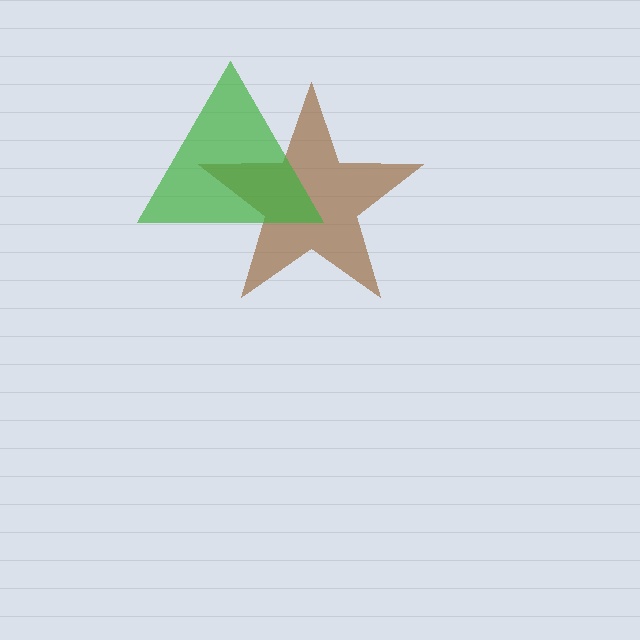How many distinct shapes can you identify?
There are 2 distinct shapes: a brown star, a green triangle.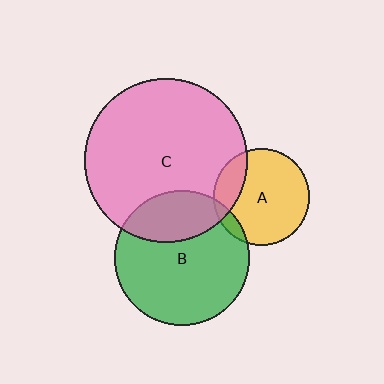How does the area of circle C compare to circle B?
Approximately 1.5 times.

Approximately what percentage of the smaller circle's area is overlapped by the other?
Approximately 10%.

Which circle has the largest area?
Circle C (pink).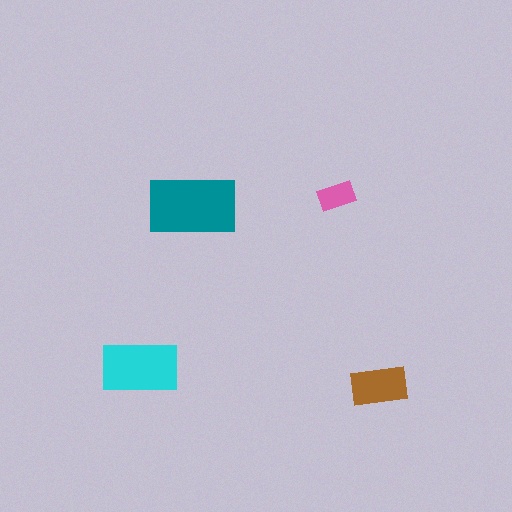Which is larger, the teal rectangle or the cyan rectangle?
The teal one.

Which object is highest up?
The pink rectangle is topmost.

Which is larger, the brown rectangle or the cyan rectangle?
The cyan one.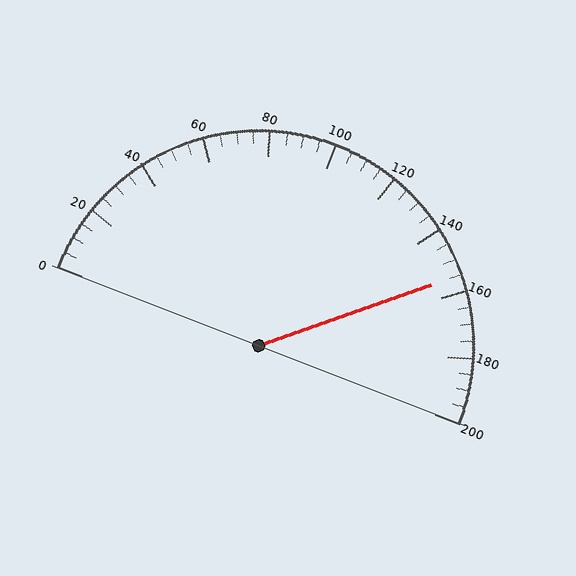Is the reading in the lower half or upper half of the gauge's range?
The reading is in the upper half of the range (0 to 200).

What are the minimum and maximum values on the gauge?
The gauge ranges from 0 to 200.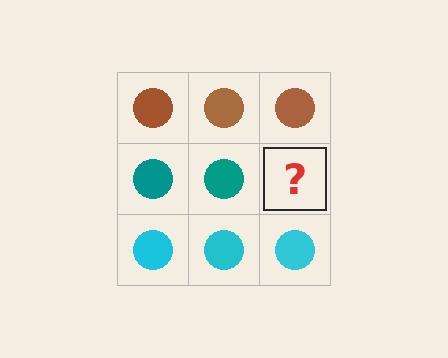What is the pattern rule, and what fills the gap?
The rule is that each row has a consistent color. The gap should be filled with a teal circle.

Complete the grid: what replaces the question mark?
The question mark should be replaced with a teal circle.